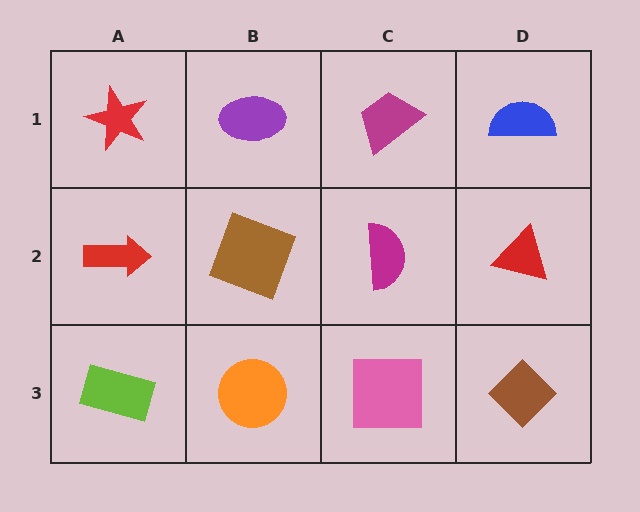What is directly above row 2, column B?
A purple ellipse.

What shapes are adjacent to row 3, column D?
A red triangle (row 2, column D), a pink square (row 3, column C).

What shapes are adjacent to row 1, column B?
A brown square (row 2, column B), a red star (row 1, column A), a magenta trapezoid (row 1, column C).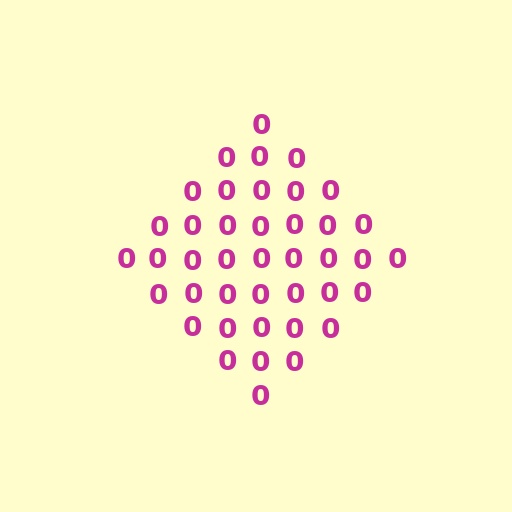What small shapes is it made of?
It is made of small digit 0's.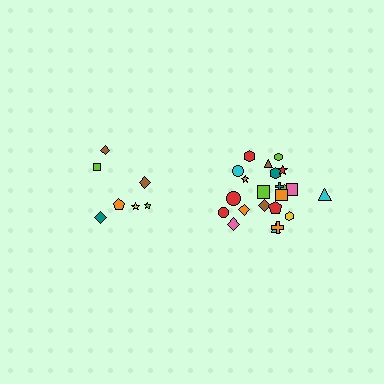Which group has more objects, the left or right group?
The right group.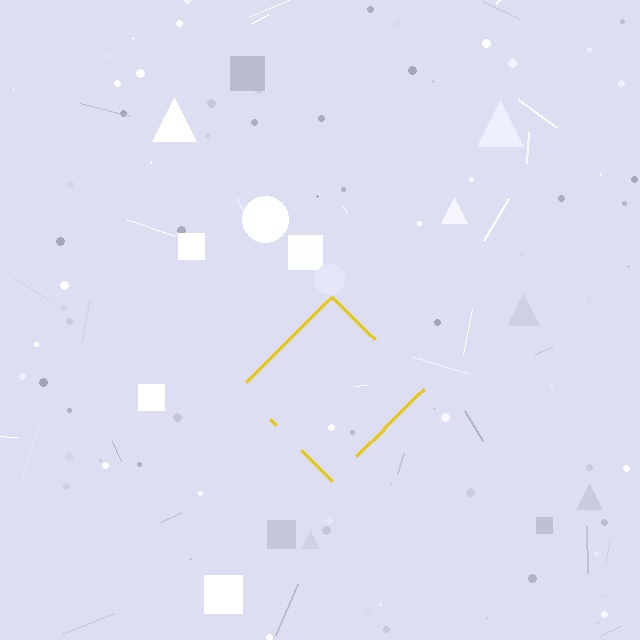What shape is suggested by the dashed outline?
The dashed outline suggests a diamond.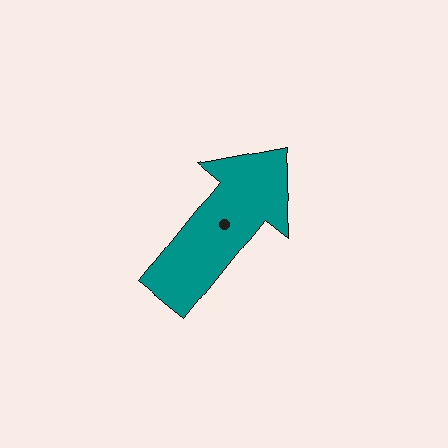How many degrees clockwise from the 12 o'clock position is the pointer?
Approximately 39 degrees.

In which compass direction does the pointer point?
Northeast.